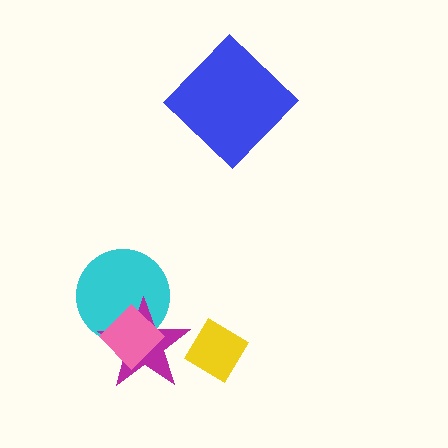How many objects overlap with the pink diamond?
2 objects overlap with the pink diamond.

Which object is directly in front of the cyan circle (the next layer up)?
The magenta star is directly in front of the cyan circle.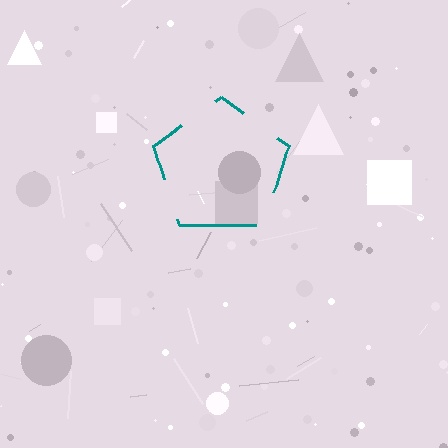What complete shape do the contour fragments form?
The contour fragments form a pentagon.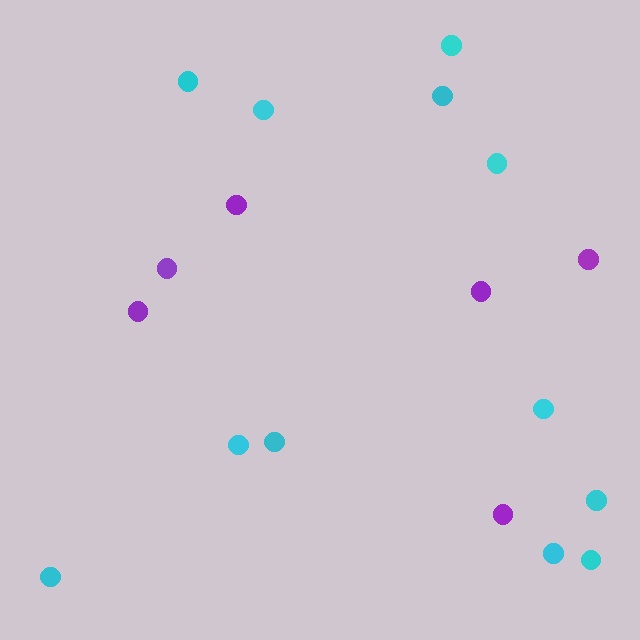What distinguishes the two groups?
There are 2 groups: one group of cyan circles (12) and one group of purple circles (6).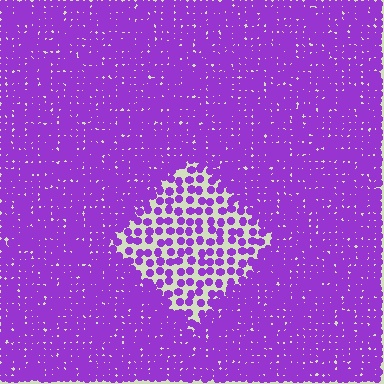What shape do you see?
I see a diamond.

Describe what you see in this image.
The image contains small purple elements arranged at two different densities. A diamond-shaped region is visible where the elements are less densely packed than the surrounding area.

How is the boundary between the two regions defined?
The boundary is defined by a change in element density (approximately 2.5x ratio). All elements are the same color, size, and shape.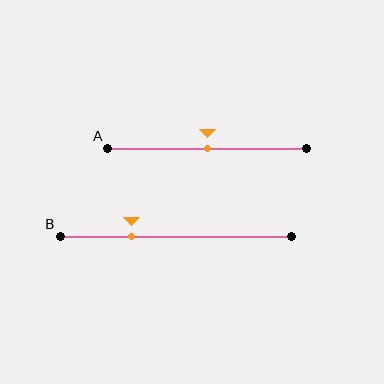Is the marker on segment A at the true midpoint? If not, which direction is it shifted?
Yes, the marker on segment A is at the true midpoint.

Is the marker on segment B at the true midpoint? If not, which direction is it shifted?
No, the marker on segment B is shifted to the left by about 19% of the segment length.